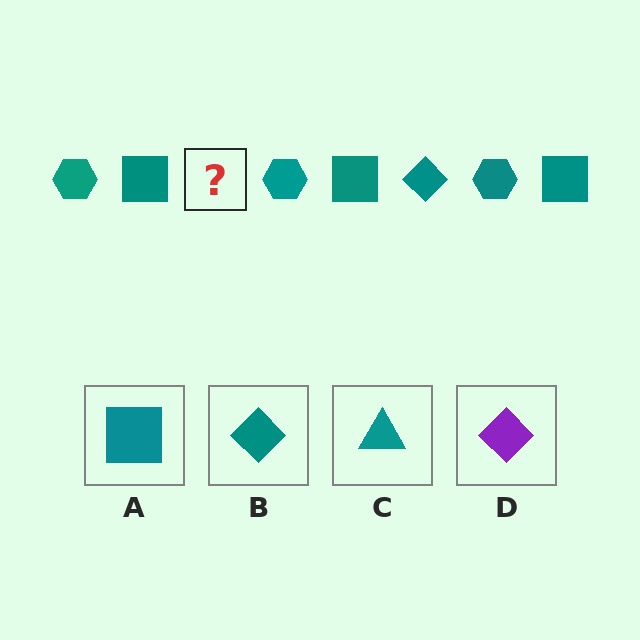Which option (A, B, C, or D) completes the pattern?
B.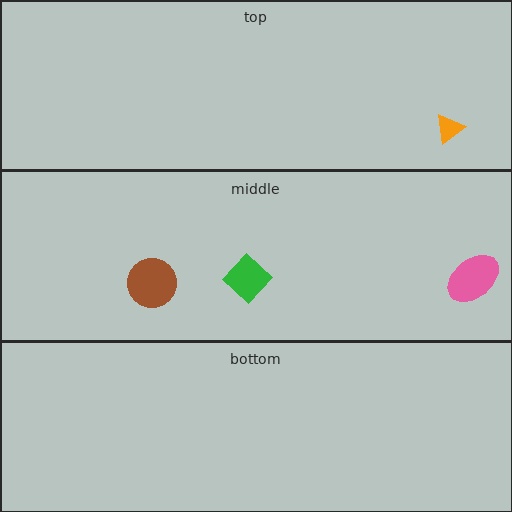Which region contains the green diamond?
The middle region.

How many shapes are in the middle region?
3.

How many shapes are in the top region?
1.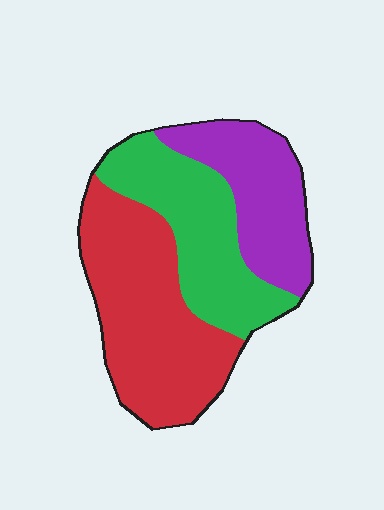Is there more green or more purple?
Green.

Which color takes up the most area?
Red, at roughly 45%.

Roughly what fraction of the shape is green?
Green takes up about one third (1/3) of the shape.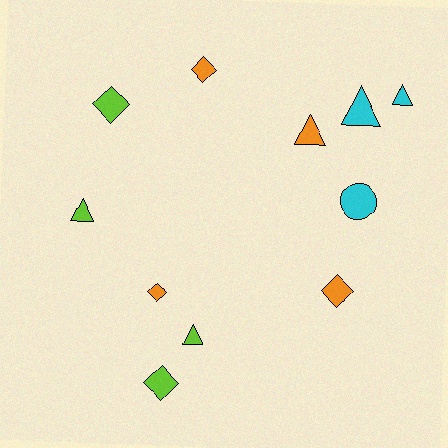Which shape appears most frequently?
Diamond, with 5 objects.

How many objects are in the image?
There are 11 objects.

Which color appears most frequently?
Orange, with 4 objects.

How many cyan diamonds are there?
There are no cyan diamonds.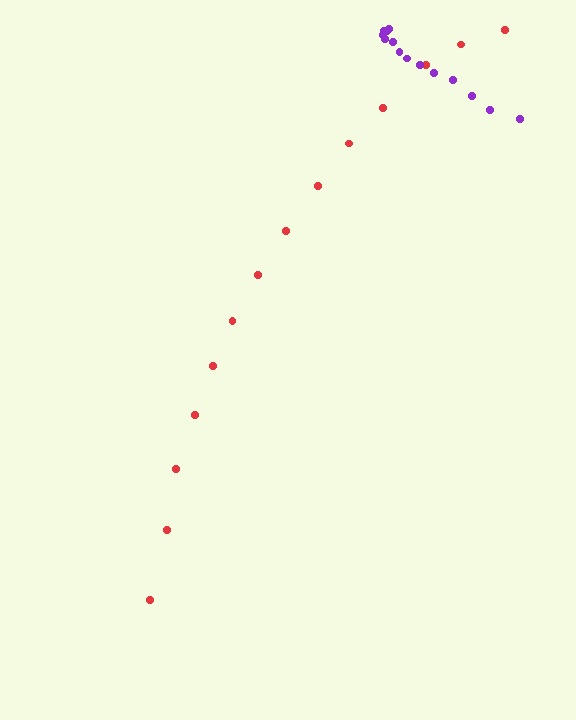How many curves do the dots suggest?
There are 2 distinct paths.